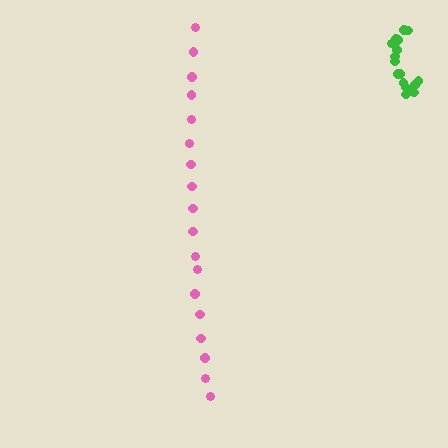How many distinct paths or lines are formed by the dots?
There are 2 distinct paths.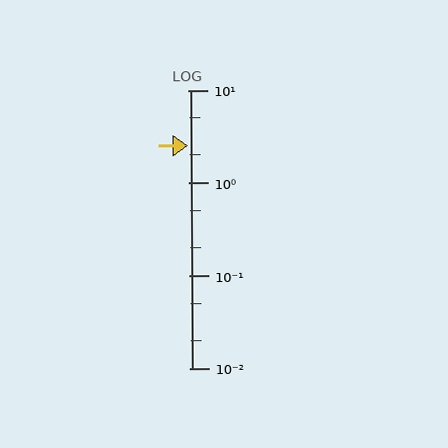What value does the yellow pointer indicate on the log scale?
The pointer indicates approximately 2.5.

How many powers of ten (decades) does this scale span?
The scale spans 3 decades, from 0.01 to 10.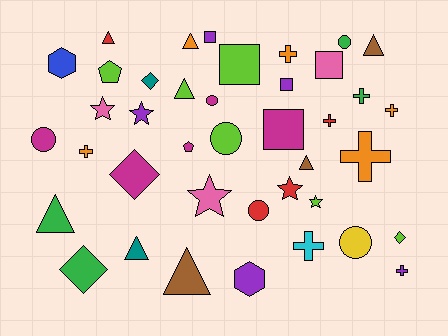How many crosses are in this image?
There are 8 crosses.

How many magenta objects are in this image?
There are 5 magenta objects.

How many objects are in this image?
There are 40 objects.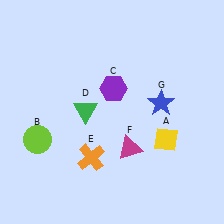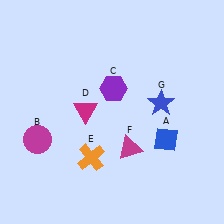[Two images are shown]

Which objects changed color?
A changed from yellow to blue. B changed from lime to magenta. D changed from green to magenta.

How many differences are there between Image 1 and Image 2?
There are 3 differences between the two images.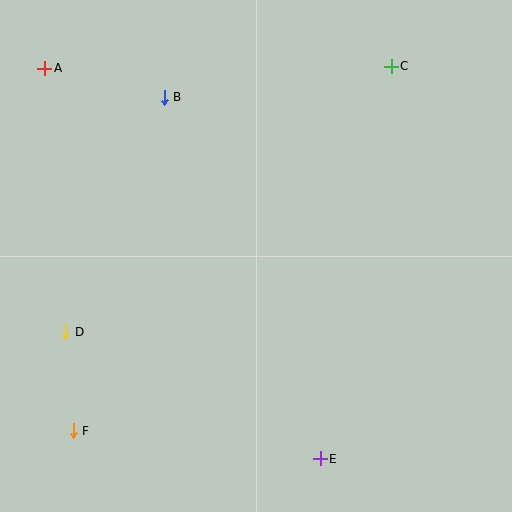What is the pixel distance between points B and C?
The distance between B and C is 229 pixels.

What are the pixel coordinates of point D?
Point D is at (66, 332).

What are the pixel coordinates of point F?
Point F is at (73, 431).